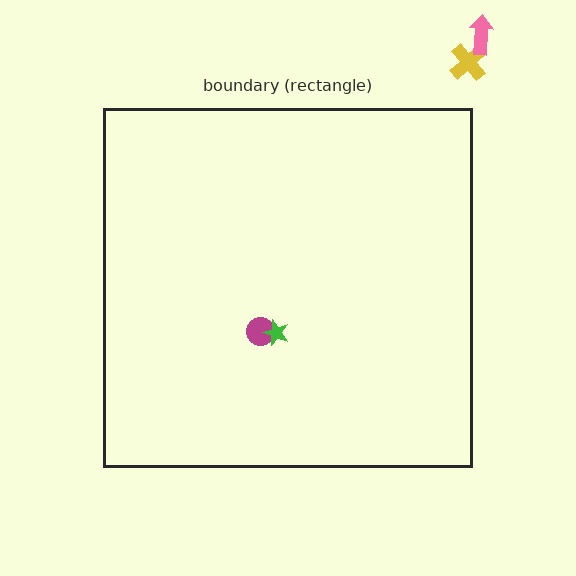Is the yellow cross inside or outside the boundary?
Outside.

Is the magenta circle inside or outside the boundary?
Inside.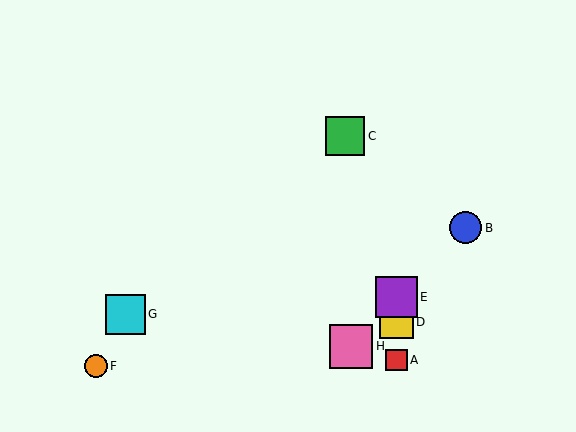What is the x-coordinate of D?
Object D is at x≈396.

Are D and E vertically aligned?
Yes, both are at x≈396.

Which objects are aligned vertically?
Objects A, D, E are aligned vertically.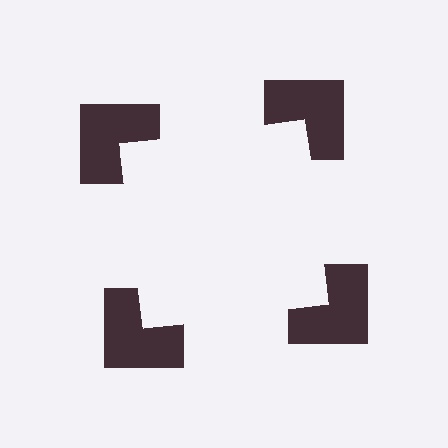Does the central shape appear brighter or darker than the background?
It typically appears slightly brighter than the background, even though no actual brightness change is drawn.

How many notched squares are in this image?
There are 4 — one at each vertex of the illusory square.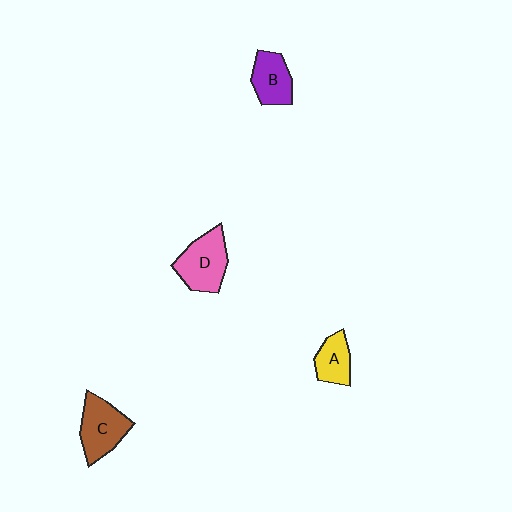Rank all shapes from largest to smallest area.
From largest to smallest: D (pink), C (brown), B (purple), A (yellow).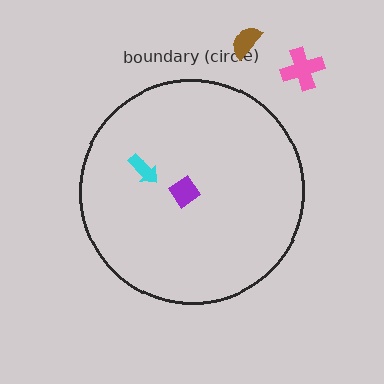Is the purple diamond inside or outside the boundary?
Inside.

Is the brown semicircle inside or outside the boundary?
Outside.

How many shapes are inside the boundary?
2 inside, 2 outside.